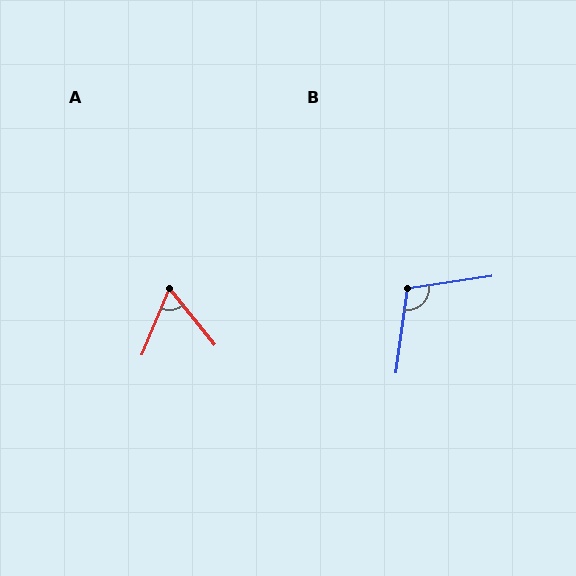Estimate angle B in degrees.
Approximately 106 degrees.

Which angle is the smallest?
A, at approximately 61 degrees.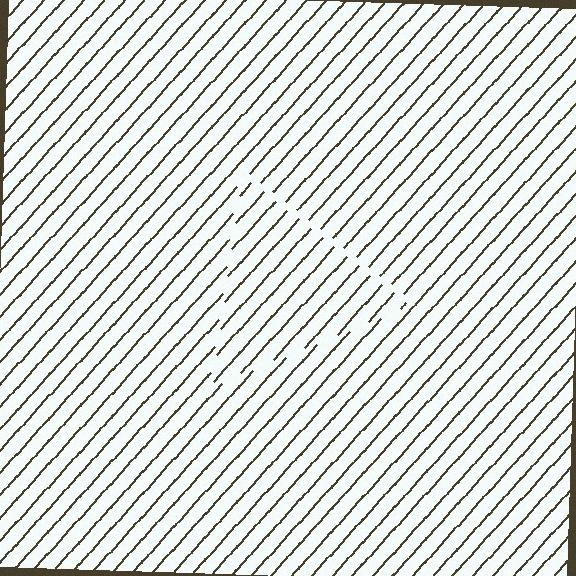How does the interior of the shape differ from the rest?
The interior of the shape contains the same grating, shifted by half a period — the contour is defined by the phase discontinuity where line-ends from the inner and outer gratings abut.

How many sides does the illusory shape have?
3 sides — the line-ends trace a triangle.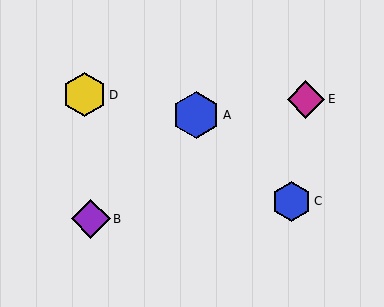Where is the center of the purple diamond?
The center of the purple diamond is at (91, 219).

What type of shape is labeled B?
Shape B is a purple diamond.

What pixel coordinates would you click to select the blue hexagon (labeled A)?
Click at (196, 115) to select the blue hexagon A.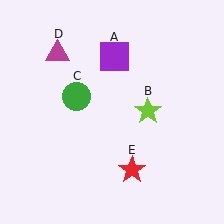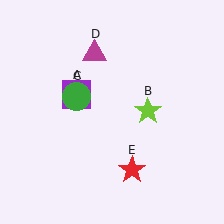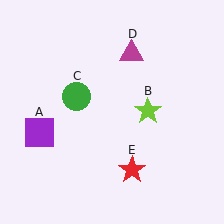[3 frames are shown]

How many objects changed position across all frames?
2 objects changed position: purple square (object A), magenta triangle (object D).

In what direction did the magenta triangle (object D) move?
The magenta triangle (object D) moved right.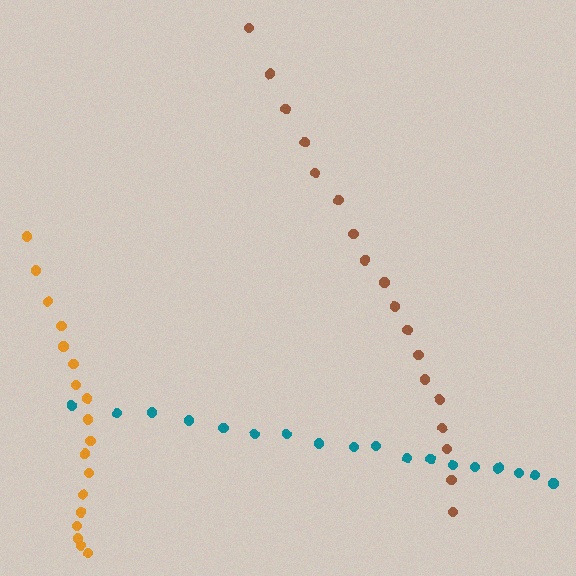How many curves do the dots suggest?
There are 3 distinct paths.